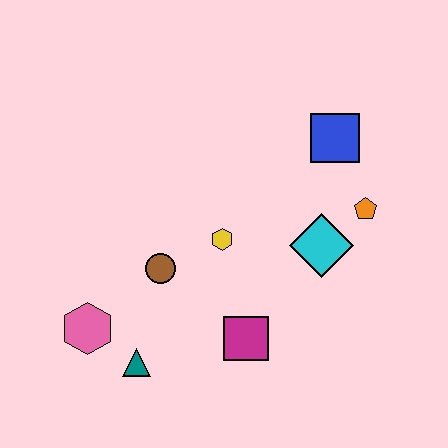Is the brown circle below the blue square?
Yes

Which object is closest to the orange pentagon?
The cyan diamond is closest to the orange pentagon.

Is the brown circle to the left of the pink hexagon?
No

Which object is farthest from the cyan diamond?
The pink hexagon is farthest from the cyan diamond.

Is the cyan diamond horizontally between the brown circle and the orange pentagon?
Yes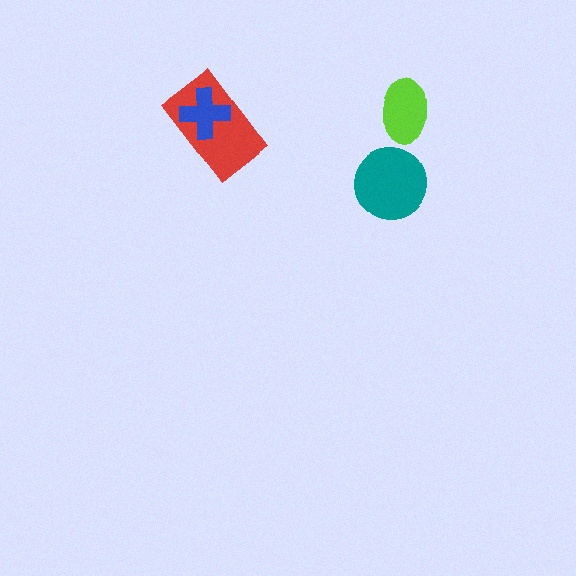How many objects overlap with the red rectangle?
1 object overlaps with the red rectangle.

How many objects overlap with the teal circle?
0 objects overlap with the teal circle.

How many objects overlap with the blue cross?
1 object overlaps with the blue cross.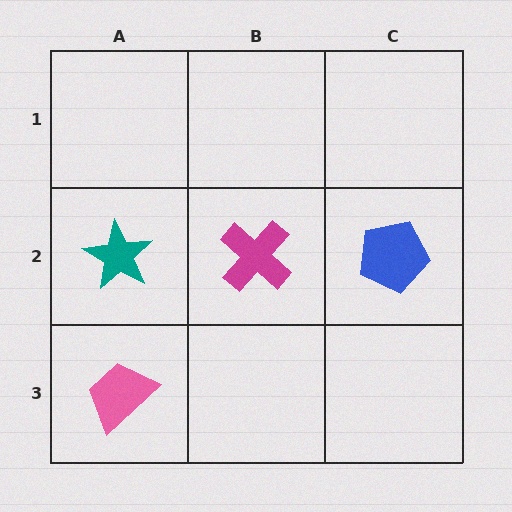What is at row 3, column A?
A pink trapezoid.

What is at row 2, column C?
A blue pentagon.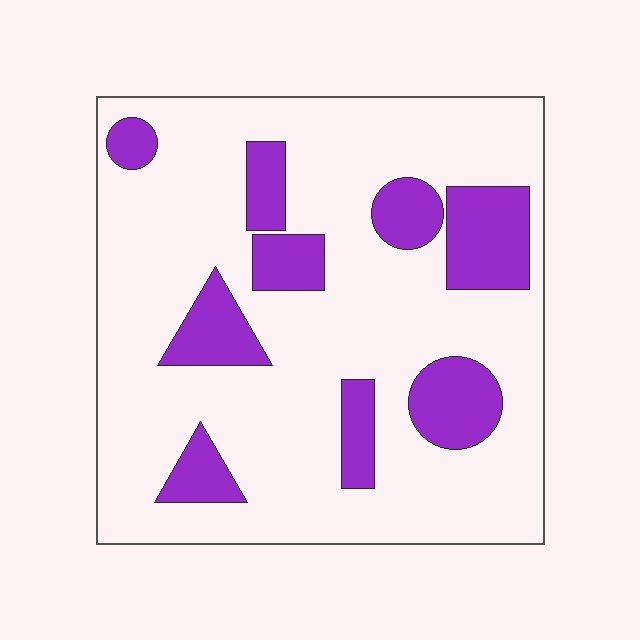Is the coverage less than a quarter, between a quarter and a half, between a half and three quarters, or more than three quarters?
Less than a quarter.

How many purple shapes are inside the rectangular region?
9.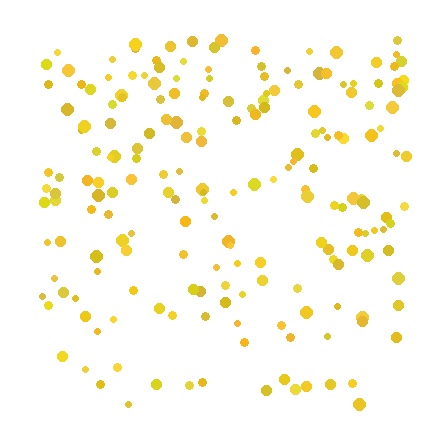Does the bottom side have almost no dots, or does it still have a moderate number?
Still a moderate number, just noticeably fewer than the top.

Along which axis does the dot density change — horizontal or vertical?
Vertical.